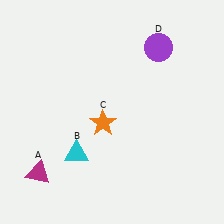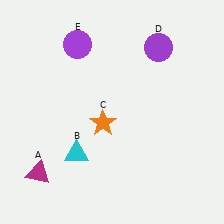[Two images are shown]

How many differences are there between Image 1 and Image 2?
There is 1 difference between the two images.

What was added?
A purple circle (E) was added in Image 2.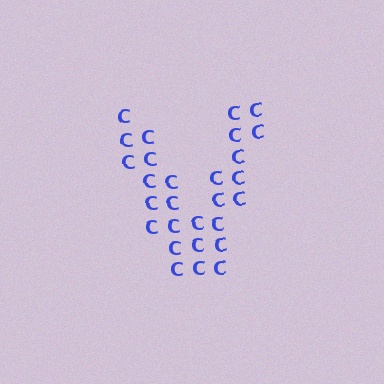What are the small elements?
The small elements are letter C's.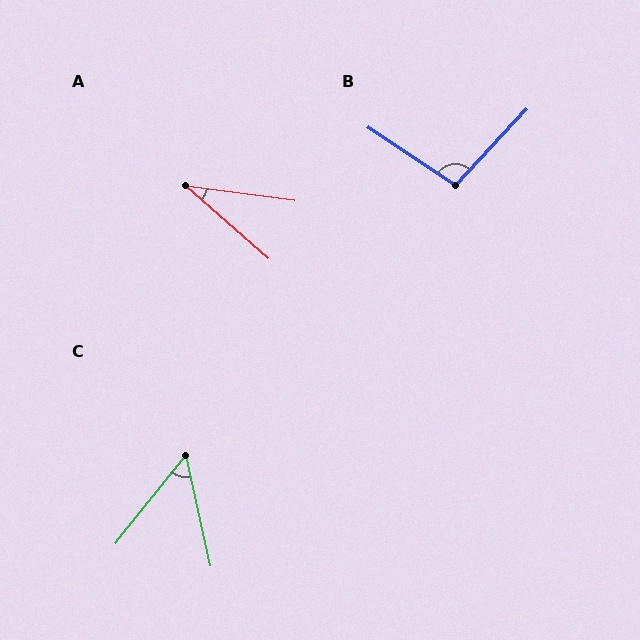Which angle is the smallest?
A, at approximately 34 degrees.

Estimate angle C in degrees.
Approximately 51 degrees.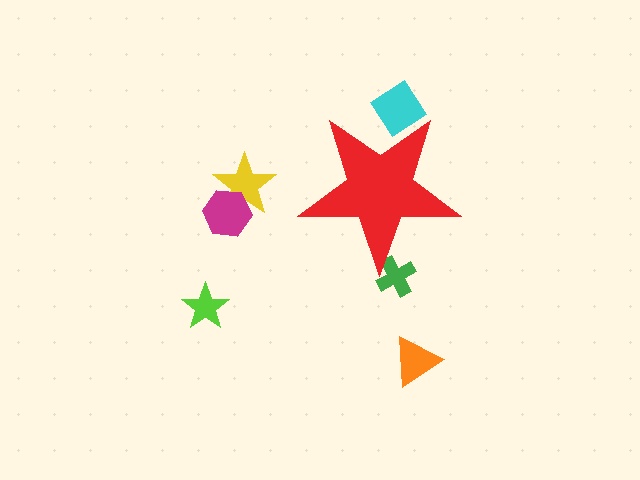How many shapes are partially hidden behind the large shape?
2 shapes are partially hidden.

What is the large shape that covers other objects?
A red star.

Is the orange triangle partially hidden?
No, the orange triangle is fully visible.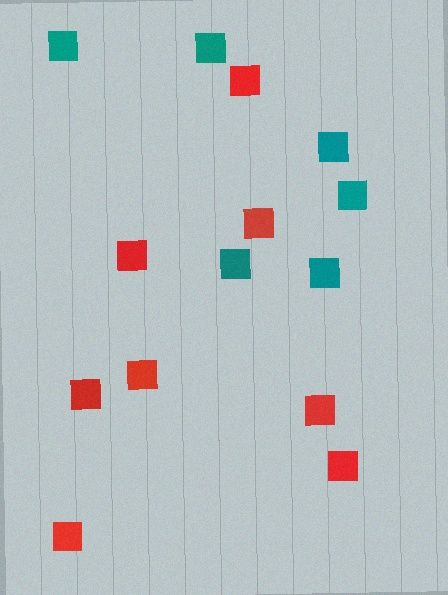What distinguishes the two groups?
There are 2 groups: one group of red squares (8) and one group of teal squares (6).